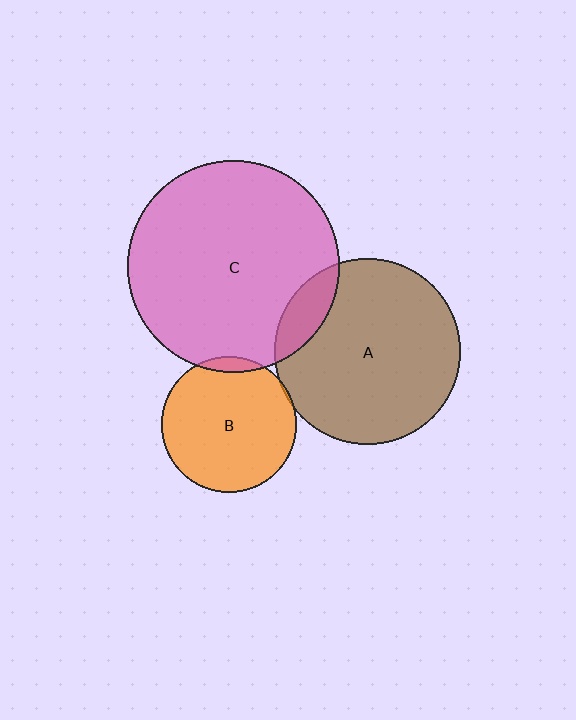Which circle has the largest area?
Circle C (pink).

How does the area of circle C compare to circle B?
Approximately 2.4 times.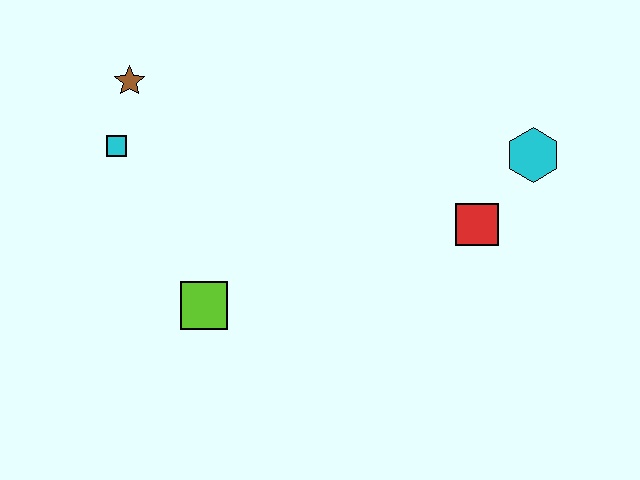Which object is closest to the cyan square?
The brown star is closest to the cyan square.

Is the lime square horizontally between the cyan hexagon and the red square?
No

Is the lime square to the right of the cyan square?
Yes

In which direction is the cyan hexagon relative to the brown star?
The cyan hexagon is to the right of the brown star.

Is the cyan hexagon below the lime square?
No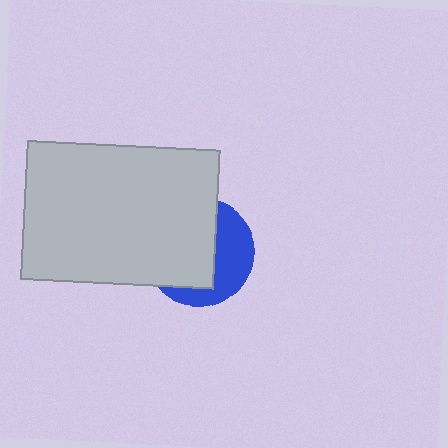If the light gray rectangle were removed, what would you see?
You would see the complete blue circle.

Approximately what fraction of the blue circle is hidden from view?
Roughly 60% of the blue circle is hidden behind the light gray rectangle.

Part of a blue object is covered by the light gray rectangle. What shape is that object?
It is a circle.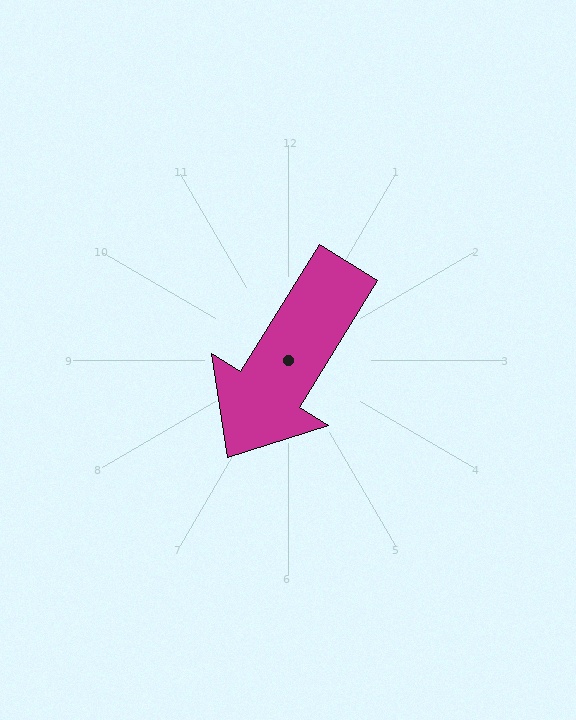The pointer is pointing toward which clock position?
Roughly 7 o'clock.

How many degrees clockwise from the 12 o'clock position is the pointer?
Approximately 212 degrees.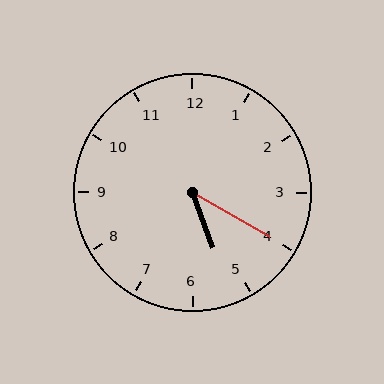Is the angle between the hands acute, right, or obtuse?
It is acute.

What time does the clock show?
5:20.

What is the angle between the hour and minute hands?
Approximately 40 degrees.